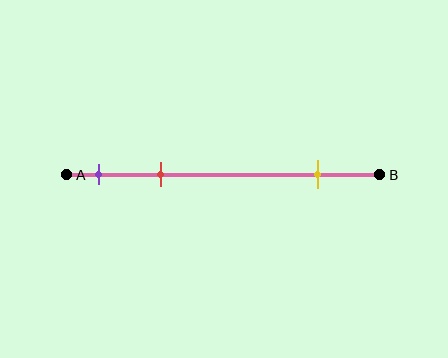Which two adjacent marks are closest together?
The purple and red marks are the closest adjacent pair.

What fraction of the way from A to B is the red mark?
The red mark is approximately 30% (0.3) of the way from A to B.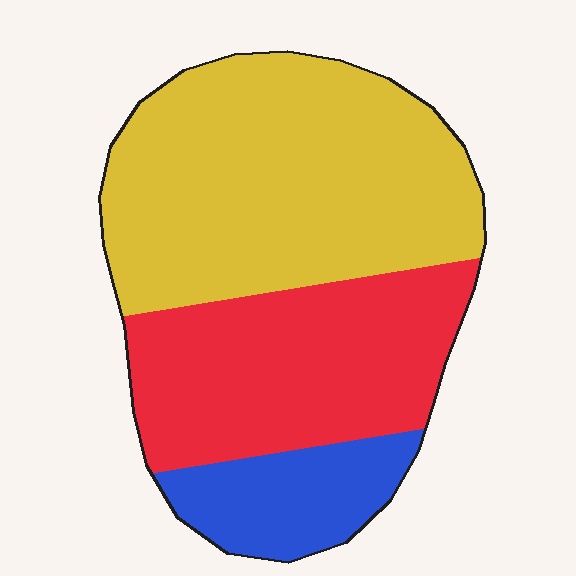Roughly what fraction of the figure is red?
Red covers roughly 35% of the figure.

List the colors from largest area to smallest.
From largest to smallest: yellow, red, blue.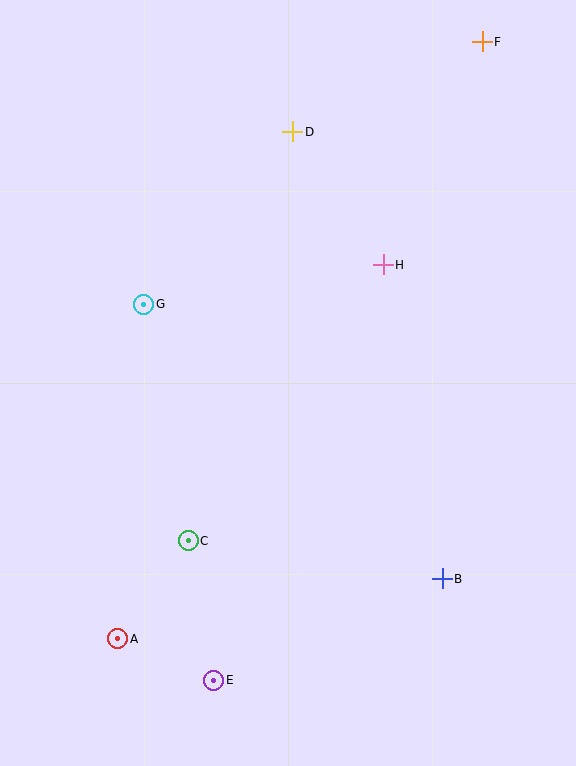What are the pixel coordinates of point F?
Point F is at (482, 42).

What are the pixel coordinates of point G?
Point G is at (144, 304).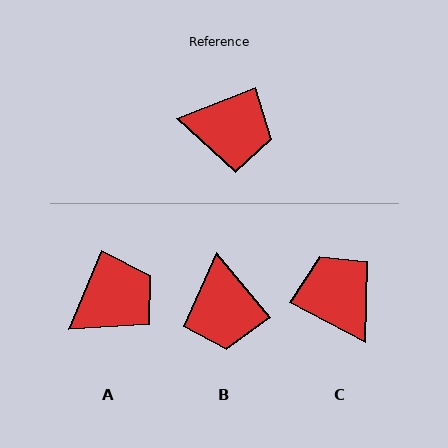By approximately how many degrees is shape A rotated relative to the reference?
Approximately 46 degrees counter-clockwise.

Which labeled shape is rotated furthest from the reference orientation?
C, about 131 degrees away.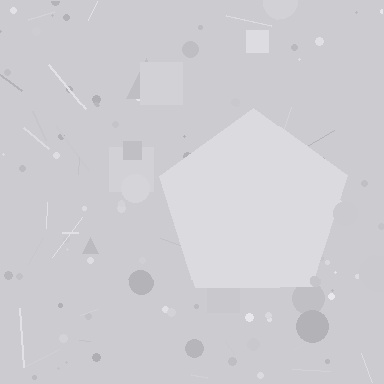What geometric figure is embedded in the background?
A pentagon is embedded in the background.